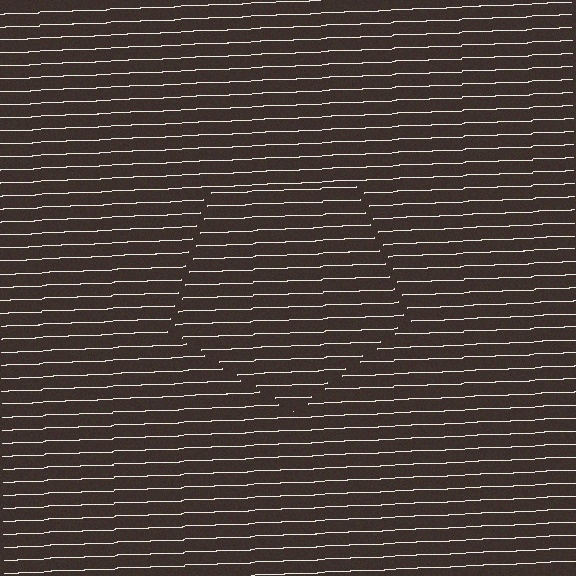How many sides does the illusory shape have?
5 sides — the line-ends trace a pentagon.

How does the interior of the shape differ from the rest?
The interior of the shape contains the same grating, shifted by half a period — the contour is defined by the phase discontinuity where line-ends from the inner and outer gratings abut.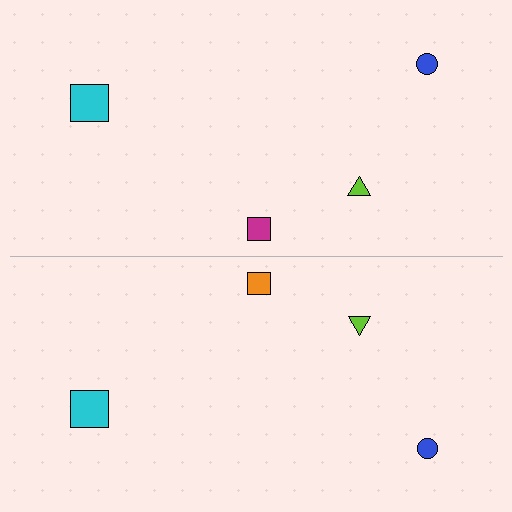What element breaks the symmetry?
The orange square on the bottom side breaks the symmetry — its mirror counterpart is magenta.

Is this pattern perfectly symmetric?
No, the pattern is not perfectly symmetric. The orange square on the bottom side breaks the symmetry — its mirror counterpart is magenta.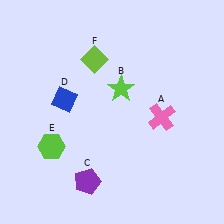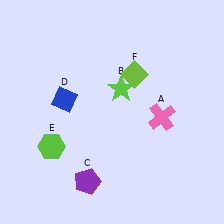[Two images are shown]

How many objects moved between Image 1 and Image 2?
1 object moved between the two images.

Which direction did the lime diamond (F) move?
The lime diamond (F) moved right.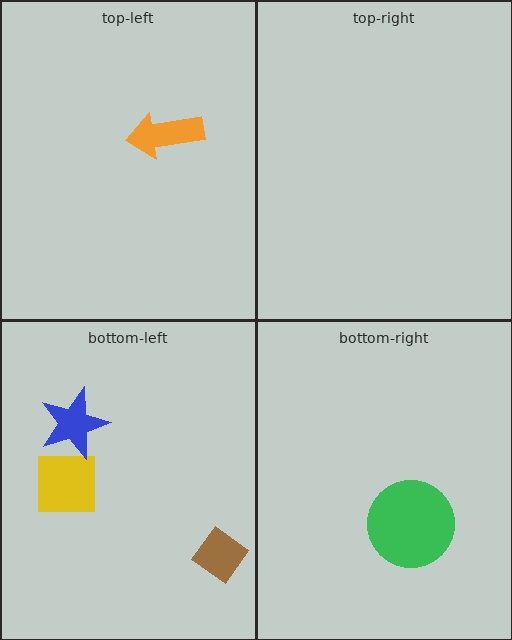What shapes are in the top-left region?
The orange arrow.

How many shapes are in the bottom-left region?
3.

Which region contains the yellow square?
The bottom-left region.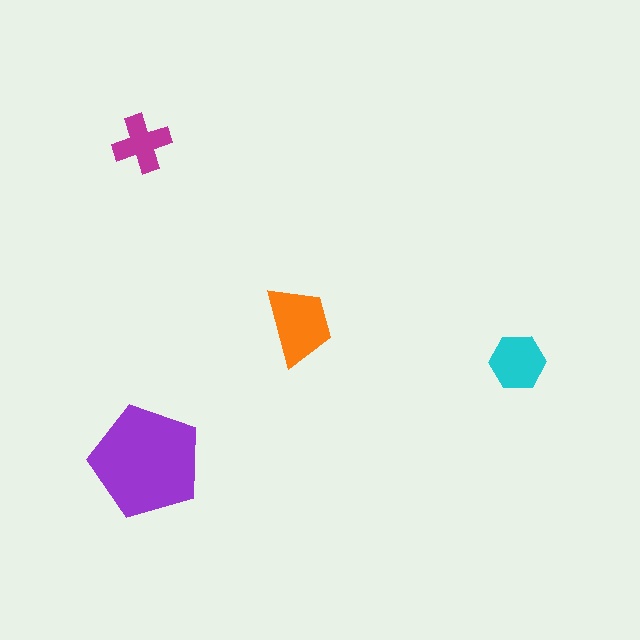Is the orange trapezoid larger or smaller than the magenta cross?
Larger.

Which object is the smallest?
The magenta cross.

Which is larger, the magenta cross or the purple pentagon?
The purple pentagon.